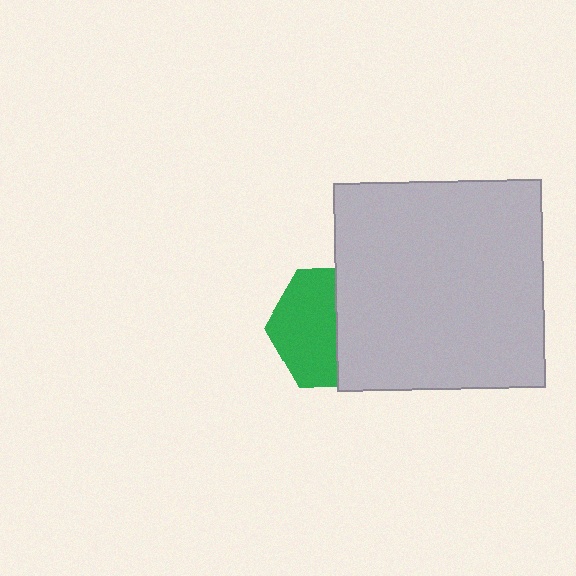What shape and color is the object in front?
The object in front is a light gray square.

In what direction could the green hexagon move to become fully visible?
The green hexagon could move left. That would shift it out from behind the light gray square entirely.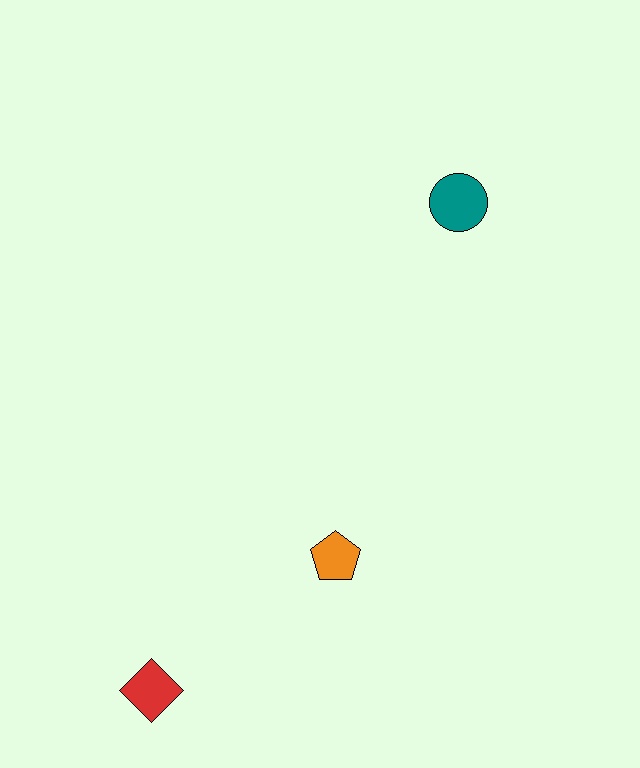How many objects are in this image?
There are 3 objects.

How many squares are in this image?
There are no squares.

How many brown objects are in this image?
There are no brown objects.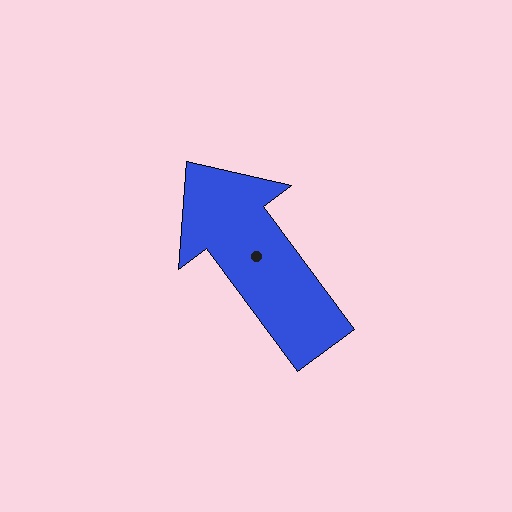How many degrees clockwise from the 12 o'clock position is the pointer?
Approximately 324 degrees.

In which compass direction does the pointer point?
Northwest.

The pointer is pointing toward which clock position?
Roughly 11 o'clock.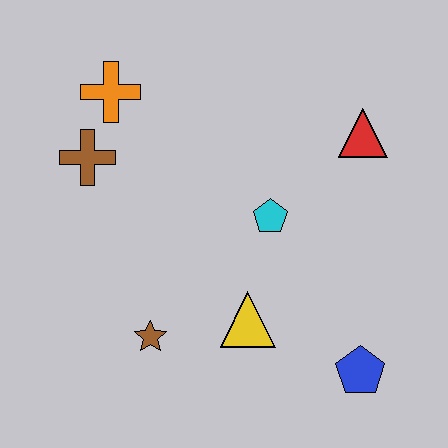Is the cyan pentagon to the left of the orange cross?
No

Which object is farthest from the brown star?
The red triangle is farthest from the brown star.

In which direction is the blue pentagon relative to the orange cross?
The blue pentagon is below the orange cross.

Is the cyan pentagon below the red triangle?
Yes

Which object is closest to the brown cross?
The orange cross is closest to the brown cross.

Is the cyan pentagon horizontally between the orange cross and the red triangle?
Yes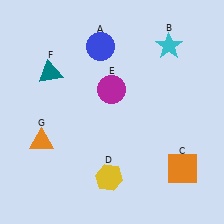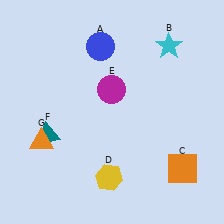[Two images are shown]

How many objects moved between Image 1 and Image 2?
1 object moved between the two images.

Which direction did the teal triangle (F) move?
The teal triangle (F) moved down.